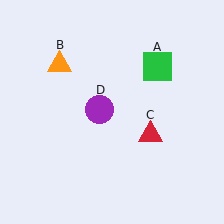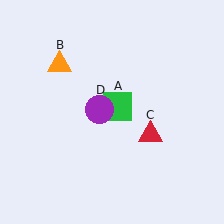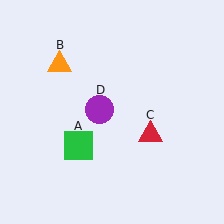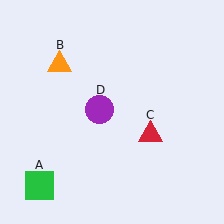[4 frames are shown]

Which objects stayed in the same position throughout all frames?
Orange triangle (object B) and red triangle (object C) and purple circle (object D) remained stationary.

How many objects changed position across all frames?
1 object changed position: green square (object A).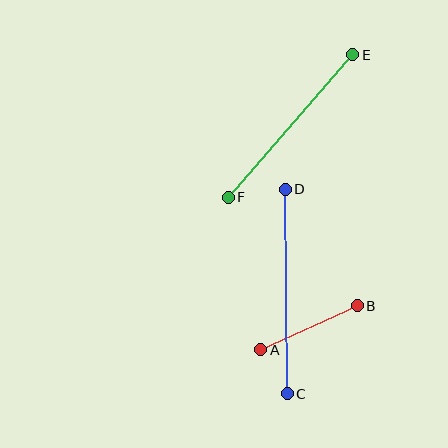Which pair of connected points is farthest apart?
Points C and D are farthest apart.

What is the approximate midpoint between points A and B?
The midpoint is at approximately (309, 328) pixels.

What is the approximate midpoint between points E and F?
The midpoint is at approximately (290, 126) pixels.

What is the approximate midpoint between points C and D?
The midpoint is at approximately (286, 291) pixels.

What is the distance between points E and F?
The distance is approximately 189 pixels.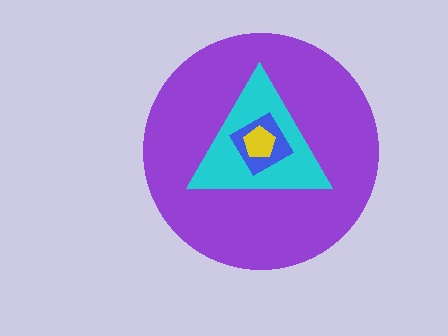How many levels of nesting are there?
4.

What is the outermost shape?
The purple circle.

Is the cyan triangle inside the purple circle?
Yes.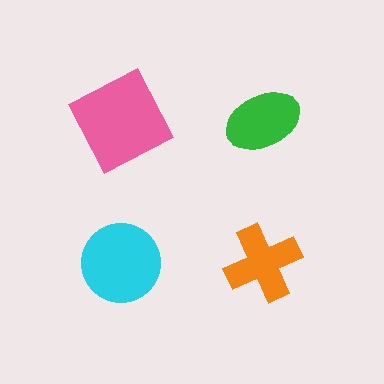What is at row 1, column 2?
A green ellipse.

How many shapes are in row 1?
2 shapes.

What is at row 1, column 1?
A pink square.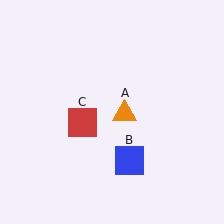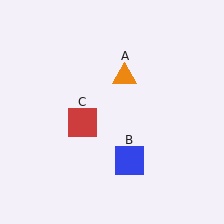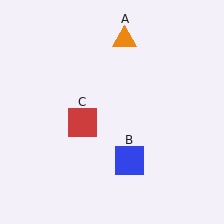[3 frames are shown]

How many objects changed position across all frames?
1 object changed position: orange triangle (object A).